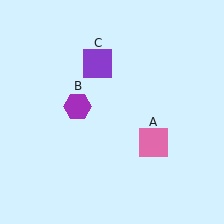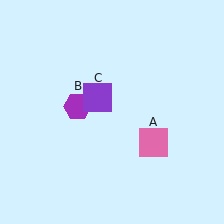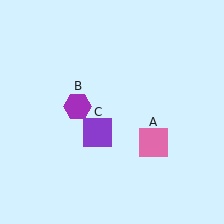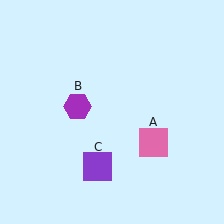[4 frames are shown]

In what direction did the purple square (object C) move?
The purple square (object C) moved down.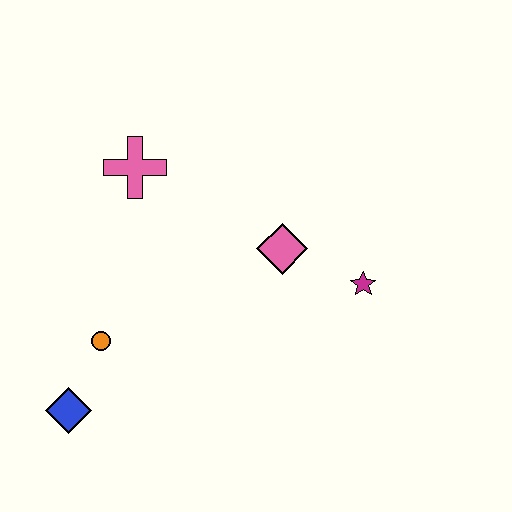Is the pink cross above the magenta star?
Yes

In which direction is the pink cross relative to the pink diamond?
The pink cross is to the left of the pink diamond.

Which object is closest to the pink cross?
The pink diamond is closest to the pink cross.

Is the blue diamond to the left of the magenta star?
Yes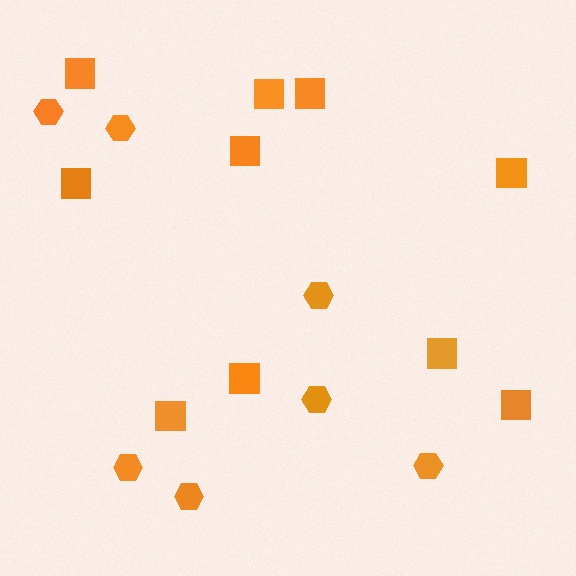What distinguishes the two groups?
There are 2 groups: one group of squares (10) and one group of hexagons (7).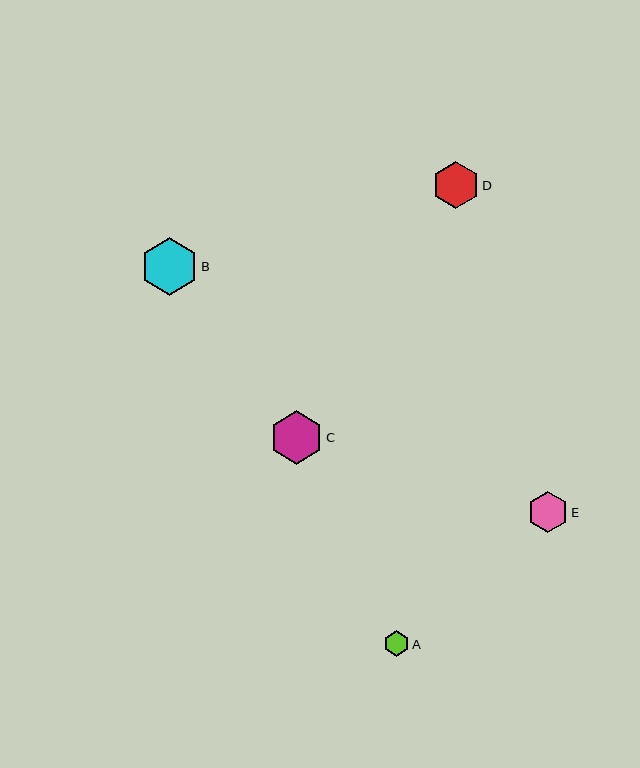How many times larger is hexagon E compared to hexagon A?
Hexagon E is approximately 1.6 times the size of hexagon A.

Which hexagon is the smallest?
Hexagon A is the smallest with a size of approximately 25 pixels.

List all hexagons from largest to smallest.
From largest to smallest: B, C, D, E, A.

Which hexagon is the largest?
Hexagon B is the largest with a size of approximately 57 pixels.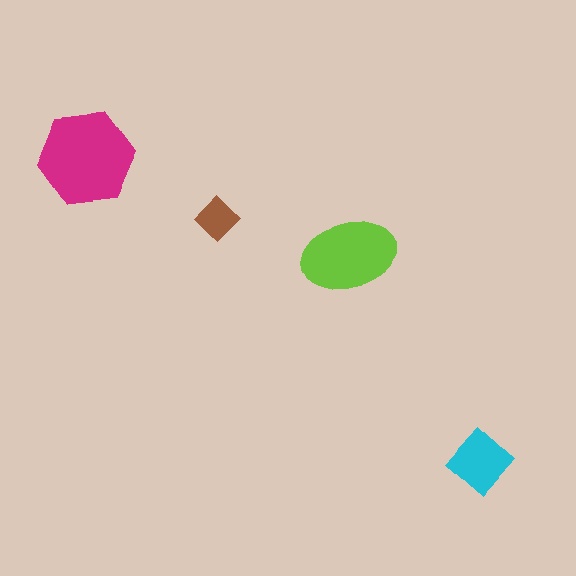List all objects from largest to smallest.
The magenta hexagon, the lime ellipse, the cyan diamond, the brown diamond.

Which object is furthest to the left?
The magenta hexagon is leftmost.